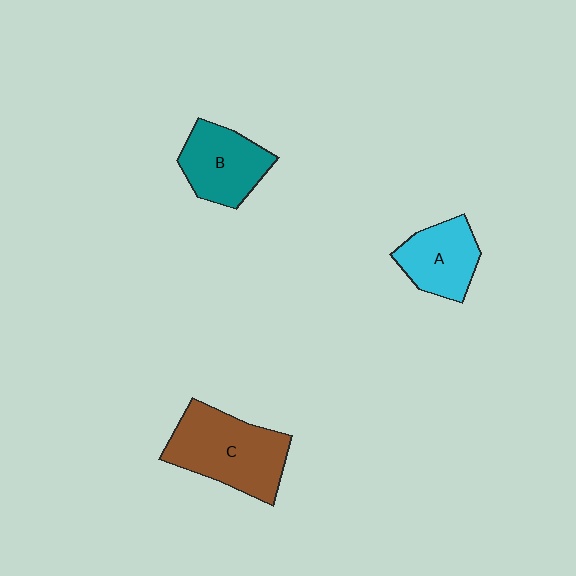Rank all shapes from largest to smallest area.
From largest to smallest: C (brown), B (teal), A (cyan).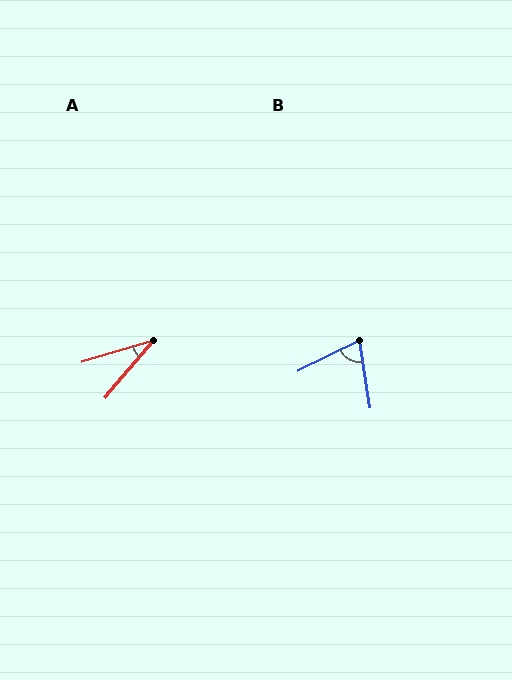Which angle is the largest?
B, at approximately 73 degrees.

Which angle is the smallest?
A, at approximately 33 degrees.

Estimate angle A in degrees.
Approximately 33 degrees.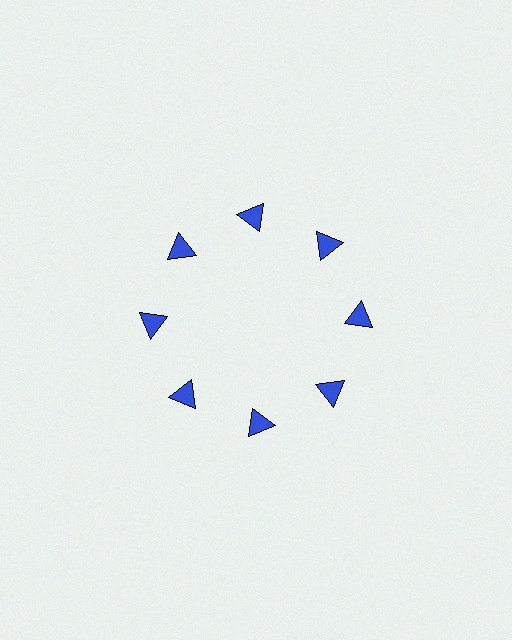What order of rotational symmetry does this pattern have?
This pattern has 8-fold rotational symmetry.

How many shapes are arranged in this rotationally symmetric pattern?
There are 8 shapes, arranged in 8 groups of 1.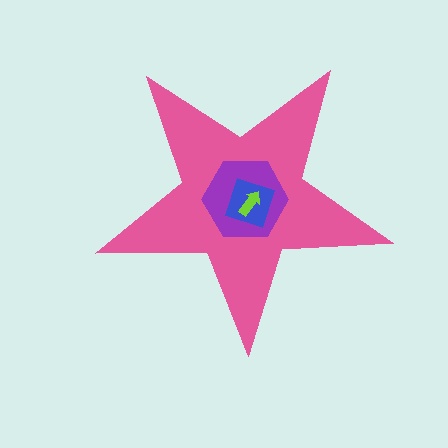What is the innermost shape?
The lime arrow.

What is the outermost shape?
The pink star.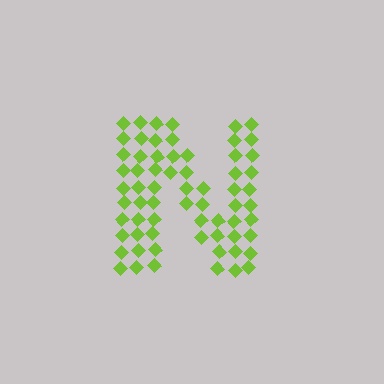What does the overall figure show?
The overall figure shows the letter N.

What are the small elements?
The small elements are diamonds.